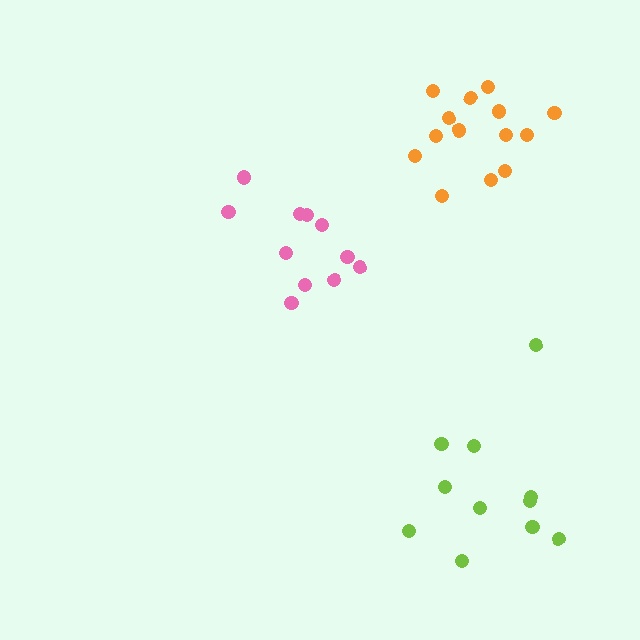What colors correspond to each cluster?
The clusters are colored: lime, pink, orange.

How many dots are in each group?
Group 1: 11 dots, Group 2: 11 dots, Group 3: 14 dots (36 total).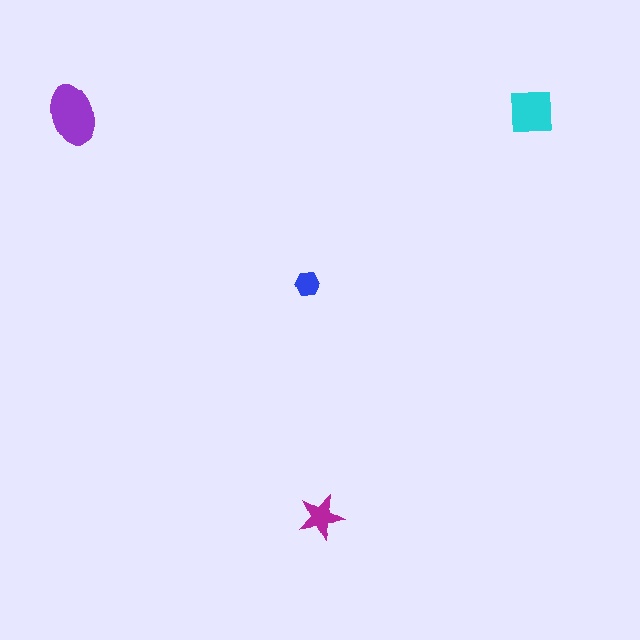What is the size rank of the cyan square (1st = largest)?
2nd.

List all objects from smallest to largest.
The blue hexagon, the magenta star, the cyan square, the purple ellipse.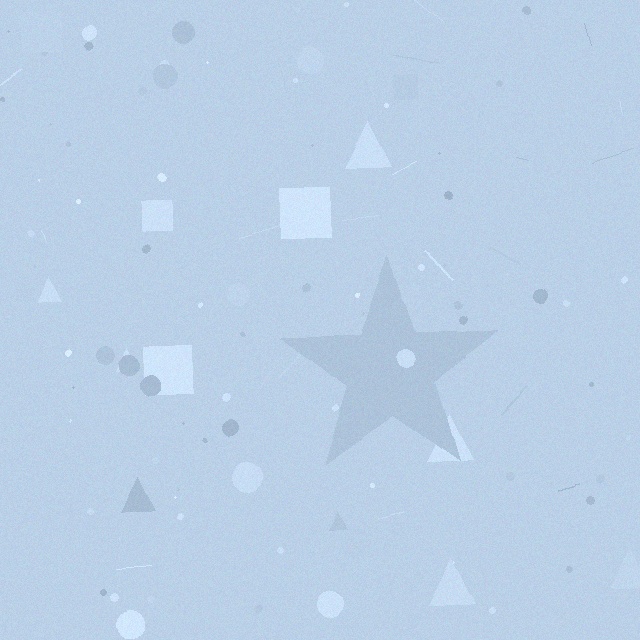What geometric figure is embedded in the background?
A star is embedded in the background.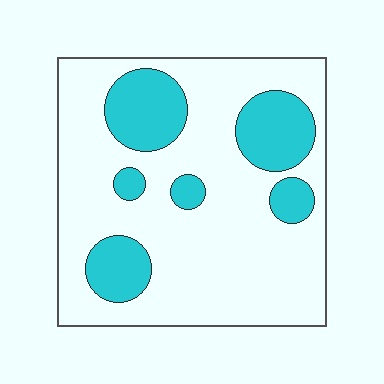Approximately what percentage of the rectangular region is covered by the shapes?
Approximately 25%.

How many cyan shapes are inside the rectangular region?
6.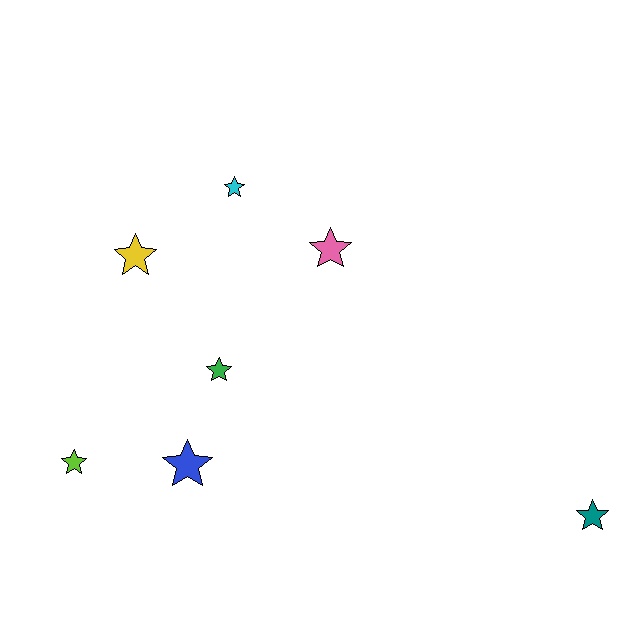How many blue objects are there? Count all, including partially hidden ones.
There is 1 blue object.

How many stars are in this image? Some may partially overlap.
There are 7 stars.